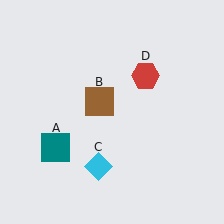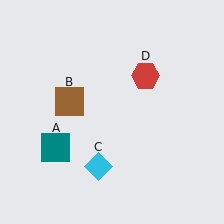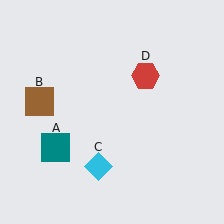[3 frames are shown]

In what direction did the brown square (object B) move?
The brown square (object B) moved left.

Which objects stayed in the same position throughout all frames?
Teal square (object A) and cyan diamond (object C) and red hexagon (object D) remained stationary.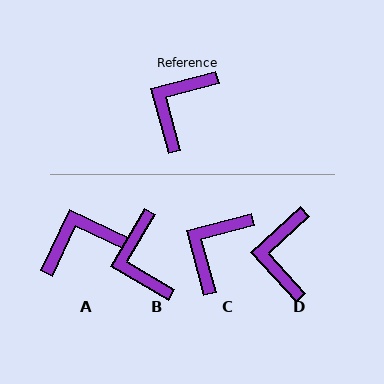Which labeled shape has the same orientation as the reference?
C.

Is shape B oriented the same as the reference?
No, it is off by about 44 degrees.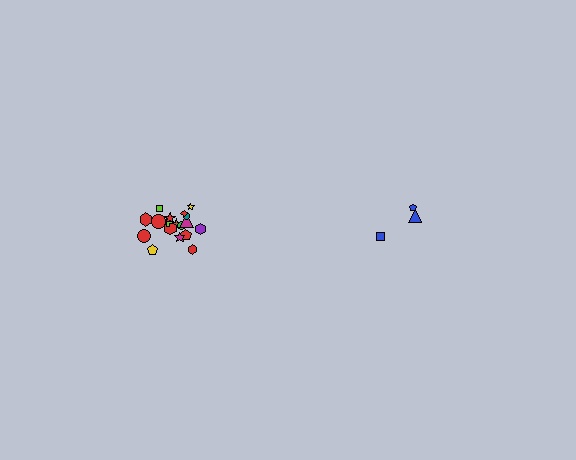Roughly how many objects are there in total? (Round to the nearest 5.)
Roughly 20 objects in total.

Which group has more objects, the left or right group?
The left group.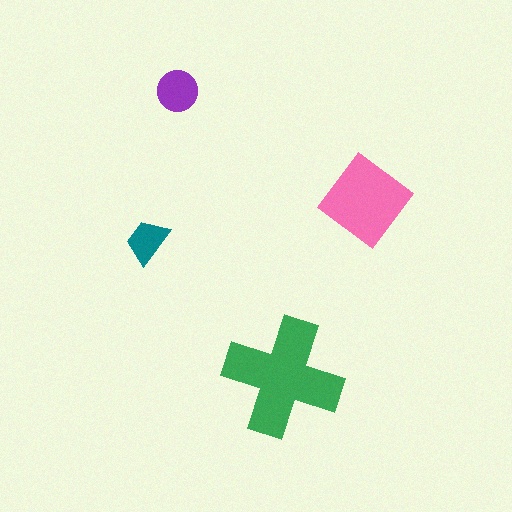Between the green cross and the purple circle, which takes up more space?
The green cross.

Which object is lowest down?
The green cross is bottommost.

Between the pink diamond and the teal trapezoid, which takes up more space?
The pink diamond.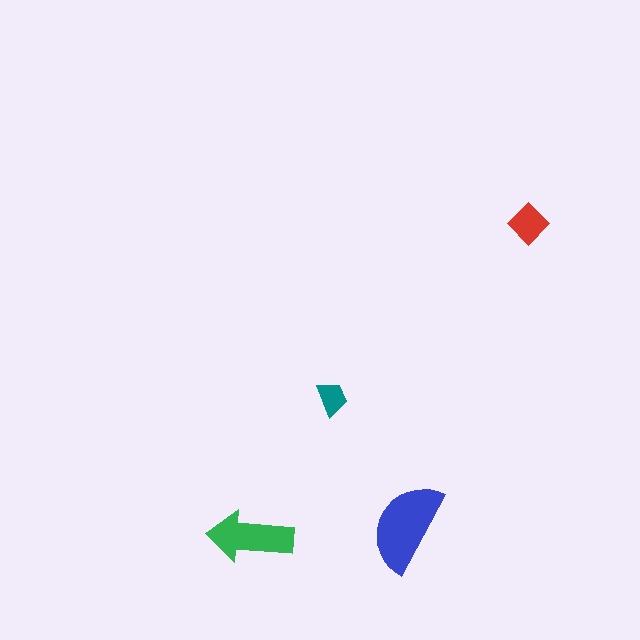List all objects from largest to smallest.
The blue semicircle, the green arrow, the red diamond, the teal trapezoid.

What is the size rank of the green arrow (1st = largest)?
2nd.